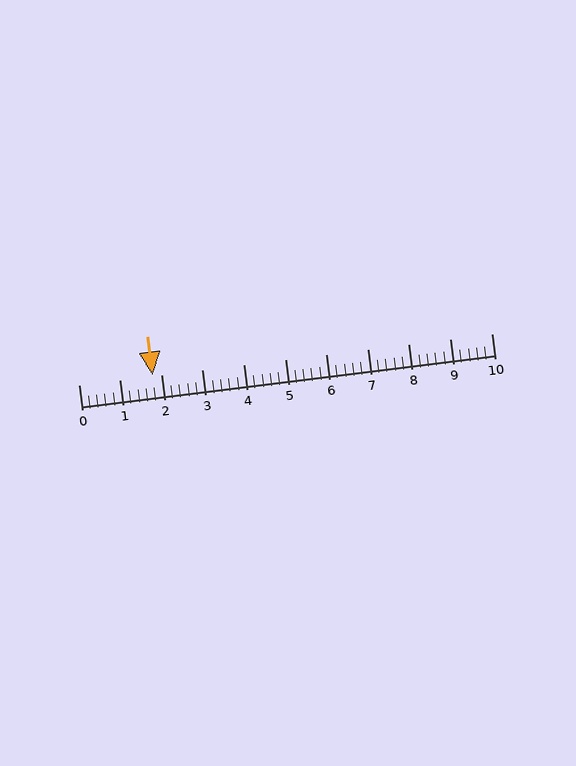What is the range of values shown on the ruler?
The ruler shows values from 0 to 10.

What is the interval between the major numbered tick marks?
The major tick marks are spaced 1 units apart.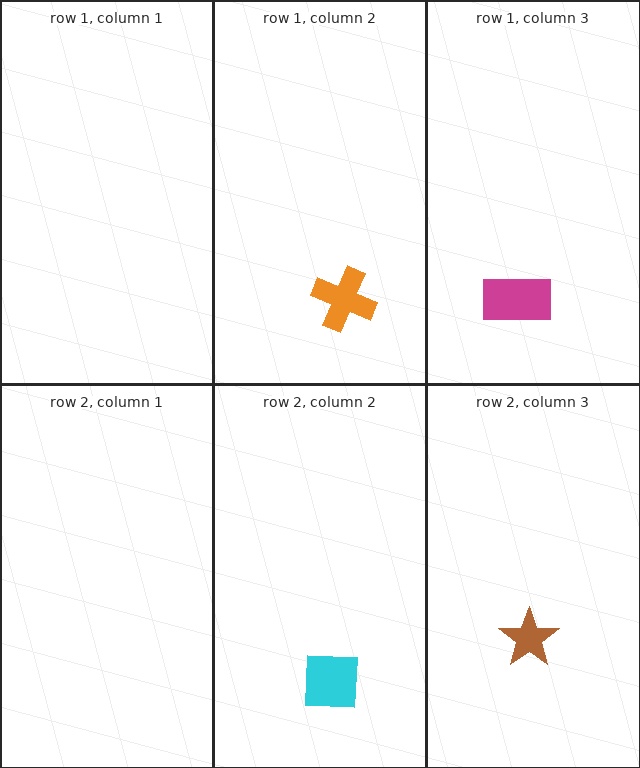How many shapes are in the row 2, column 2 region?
1.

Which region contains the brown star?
The row 2, column 3 region.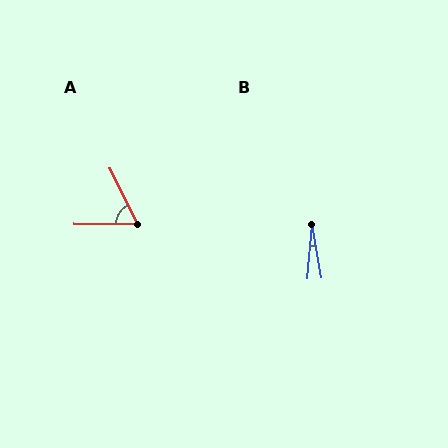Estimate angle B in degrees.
Approximately 15 degrees.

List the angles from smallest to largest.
B (15°), A (63°).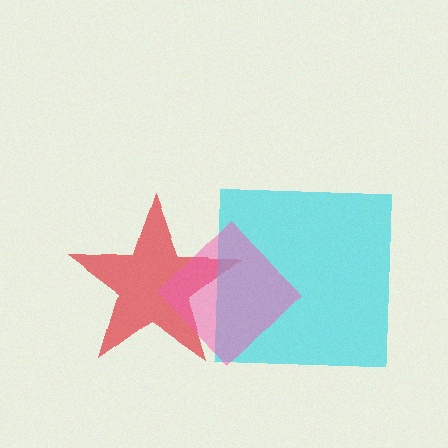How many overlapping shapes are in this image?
There are 3 overlapping shapes in the image.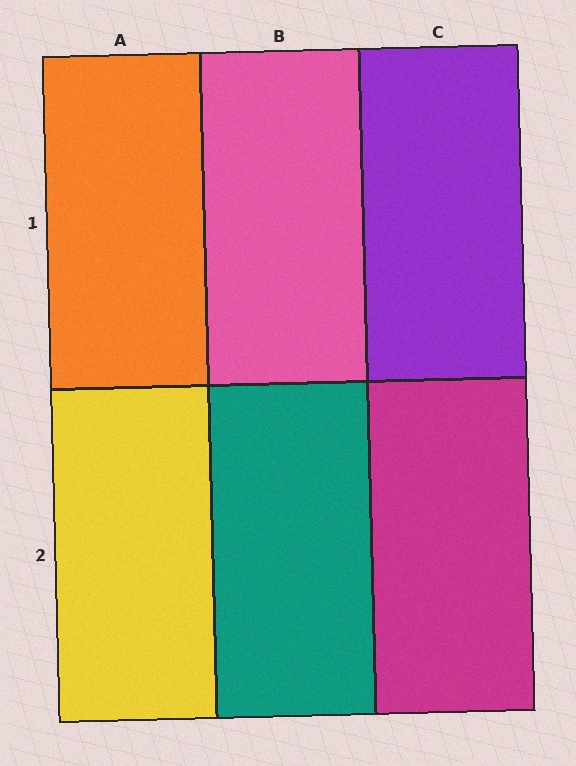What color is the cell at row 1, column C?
Purple.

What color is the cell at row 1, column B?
Pink.